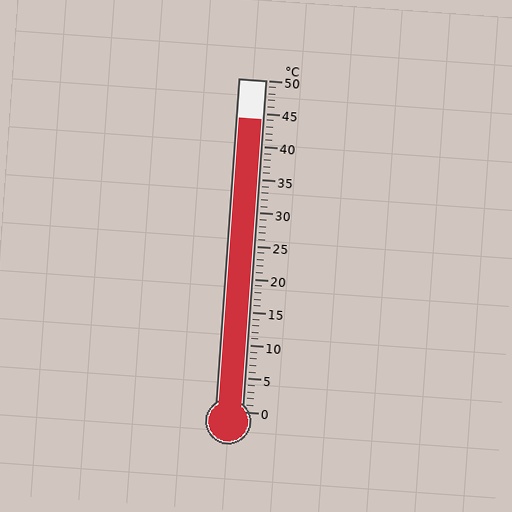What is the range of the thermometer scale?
The thermometer scale ranges from 0°C to 50°C.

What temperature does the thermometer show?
The thermometer shows approximately 44°C.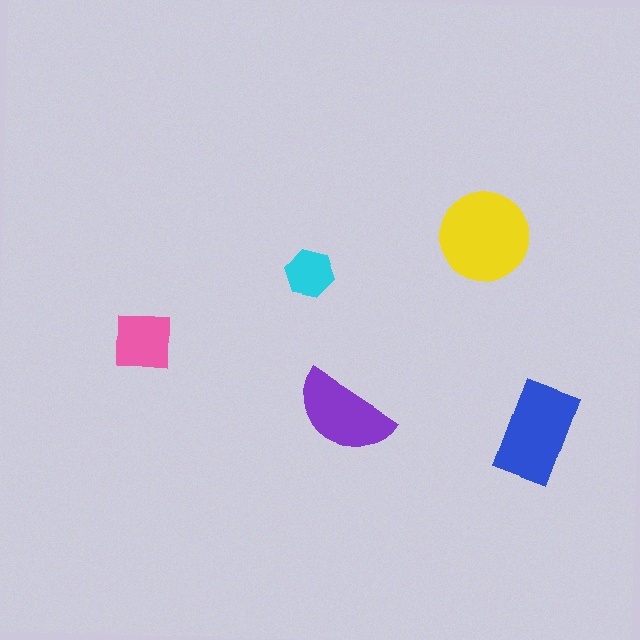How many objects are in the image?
There are 5 objects in the image.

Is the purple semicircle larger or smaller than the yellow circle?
Smaller.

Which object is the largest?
The yellow circle.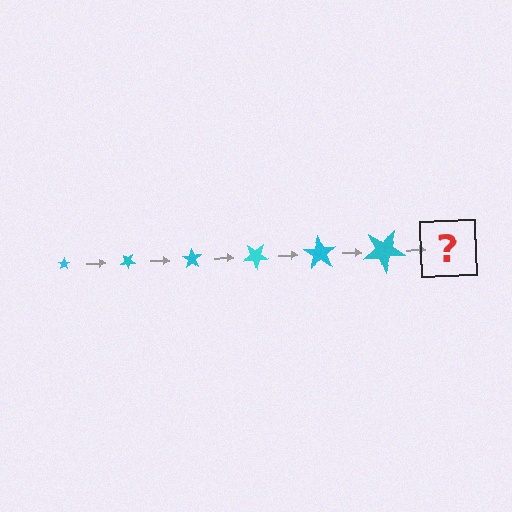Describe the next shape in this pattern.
It should be a star, larger than the previous one and rotated 210 degrees from the start.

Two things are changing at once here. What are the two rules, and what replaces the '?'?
The two rules are that the star grows larger each step and it rotates 35 degrees each step. The '?' should be a star, larger than the previous one and rotated 210 degrees from the start.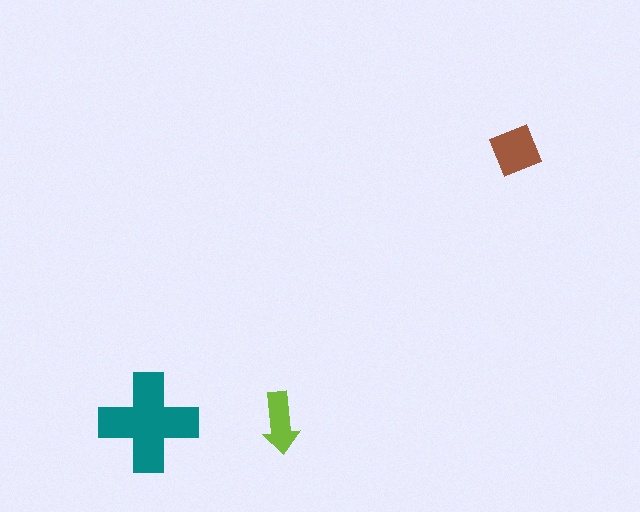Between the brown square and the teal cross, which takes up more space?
The teal cross.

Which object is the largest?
The teal cross.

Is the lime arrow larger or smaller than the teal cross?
Smaller.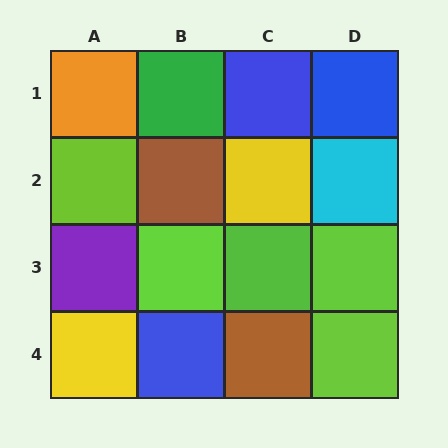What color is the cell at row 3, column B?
Lime.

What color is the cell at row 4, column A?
Yellow.